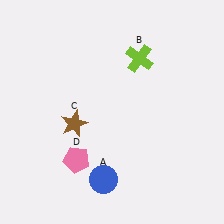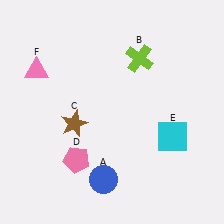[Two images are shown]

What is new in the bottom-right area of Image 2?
A cyan square (E) was added in the bottom-right area of Image 2.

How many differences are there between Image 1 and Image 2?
There are 2 differences between the two images.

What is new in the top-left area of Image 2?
A pink triangle (F) was added in the top-left area of Image 2.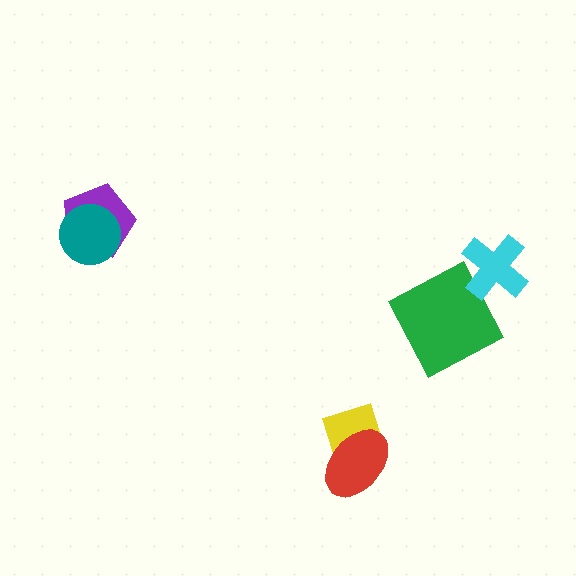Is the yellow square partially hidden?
Yes, it is partially covered by another shape.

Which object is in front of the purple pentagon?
The teal circle is in front of the purple pentagon.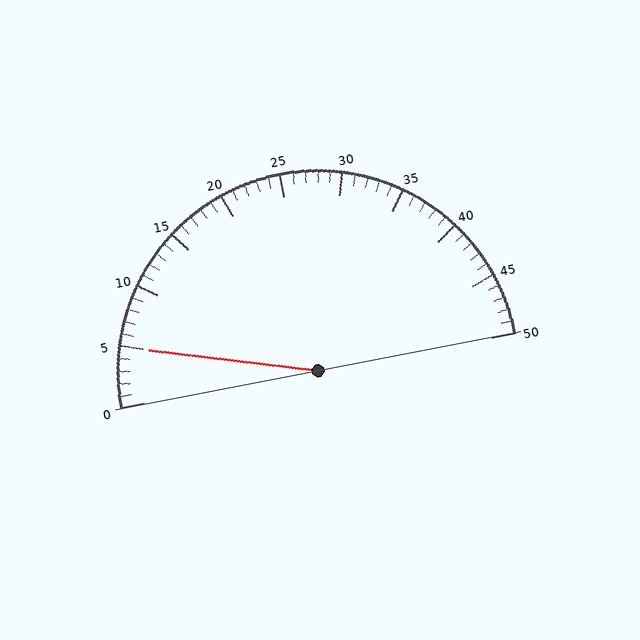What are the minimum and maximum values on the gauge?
The gauge ranges from 0 to 50.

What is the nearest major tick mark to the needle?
The nearest major tick mark is 5.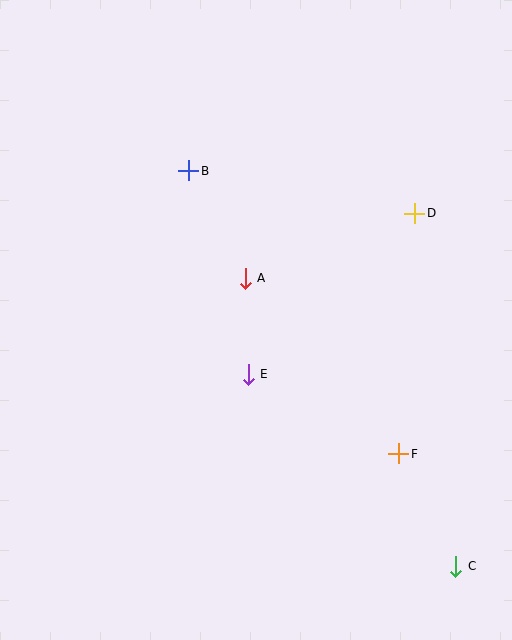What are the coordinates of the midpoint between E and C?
The midpoint between E and C is at (352, 470).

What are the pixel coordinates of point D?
Point D is at (415, 213).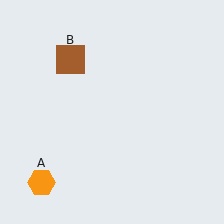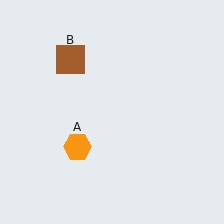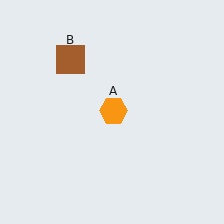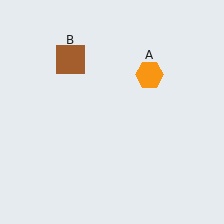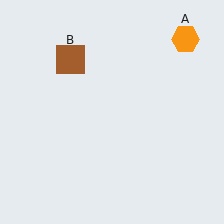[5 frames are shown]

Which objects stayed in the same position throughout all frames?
Brown square (object B) remained stationary.